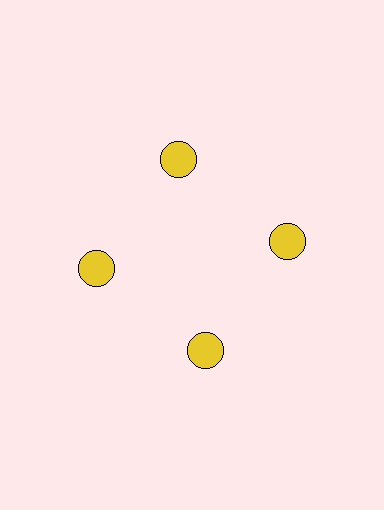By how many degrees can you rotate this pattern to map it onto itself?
The pattern maps onto itself every 90 degrees of rotation.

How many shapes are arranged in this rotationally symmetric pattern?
There are 4 shapes, arranged in 4 groups of 1.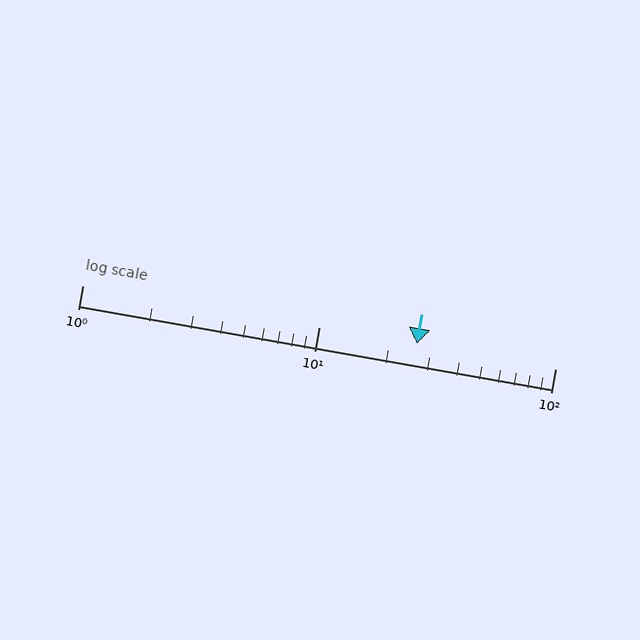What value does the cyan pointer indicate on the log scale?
The pointer indicates approximately 26.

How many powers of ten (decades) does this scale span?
The scale spans 2 decades, from 1 to 100.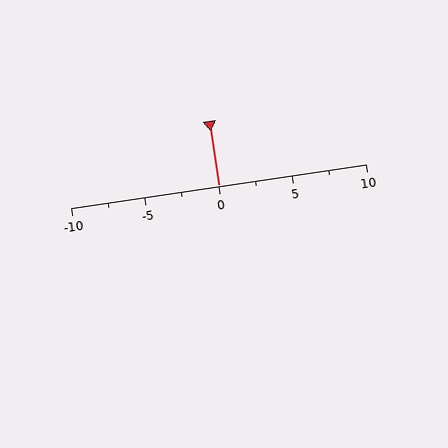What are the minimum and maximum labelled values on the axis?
The axis runs from -10 to 10.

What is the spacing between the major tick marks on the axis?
The major ticks are spaced 5 apart.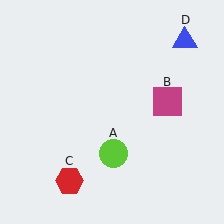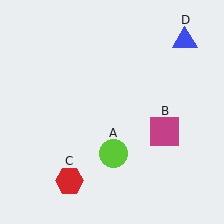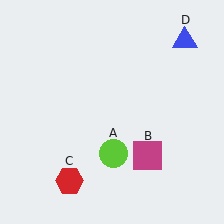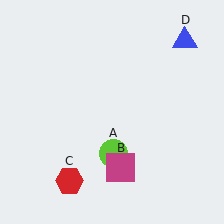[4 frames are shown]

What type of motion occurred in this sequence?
The magenta square (object B) rotated clockwise around the center of the scene.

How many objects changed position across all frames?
1 object changed position: magenta square (object B).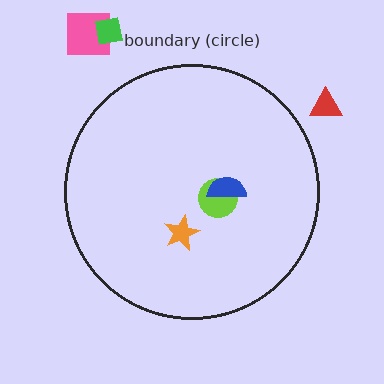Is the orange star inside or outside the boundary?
Inside.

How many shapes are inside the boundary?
3 inside, 3 outside.